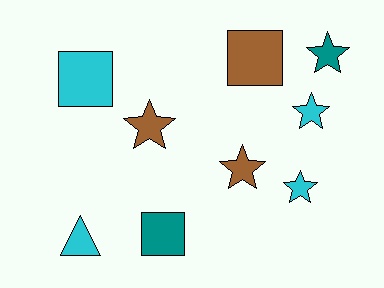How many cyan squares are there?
There is 1 cyan square.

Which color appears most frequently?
Cyan, with 4 objects.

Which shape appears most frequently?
Star, with 5 objects.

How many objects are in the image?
There are 9 objects.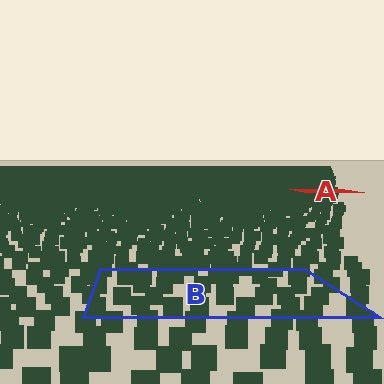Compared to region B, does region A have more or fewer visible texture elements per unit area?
Region A has more texture elements per unit area — they are packed more densely because it is farther away.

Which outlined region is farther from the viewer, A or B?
Region A is farther from the viewer — the texture elements inside it appear smaller and more densely packed.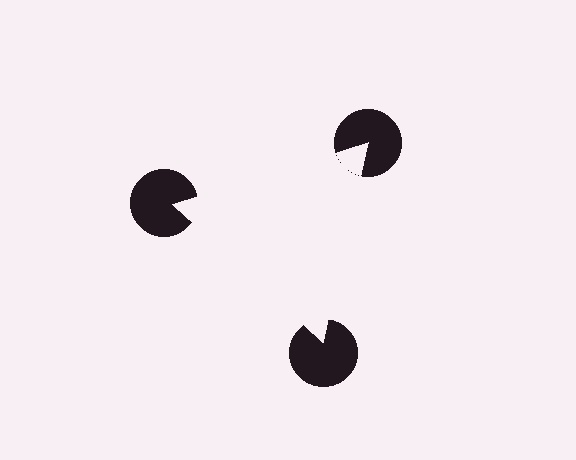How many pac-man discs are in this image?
There are 3 — one at each vertex of the illusory triangle.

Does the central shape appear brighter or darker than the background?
It typically appears slightly brighter than the background, even though no actual brightness change is drawn.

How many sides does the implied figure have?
3 sides.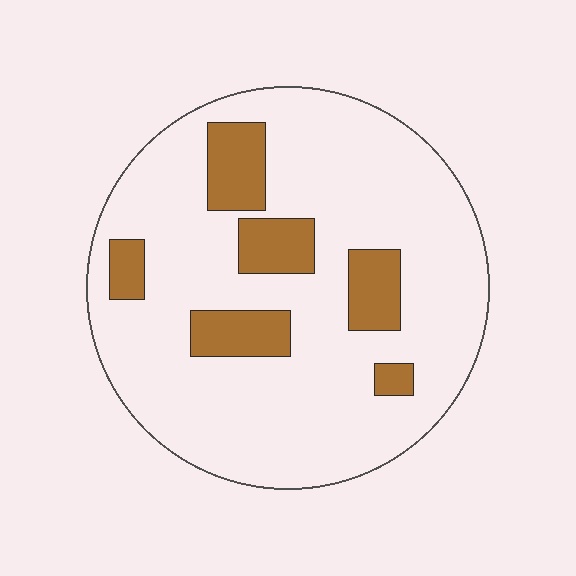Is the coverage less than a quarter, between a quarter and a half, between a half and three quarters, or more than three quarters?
Less than a quarter.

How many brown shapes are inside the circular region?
6.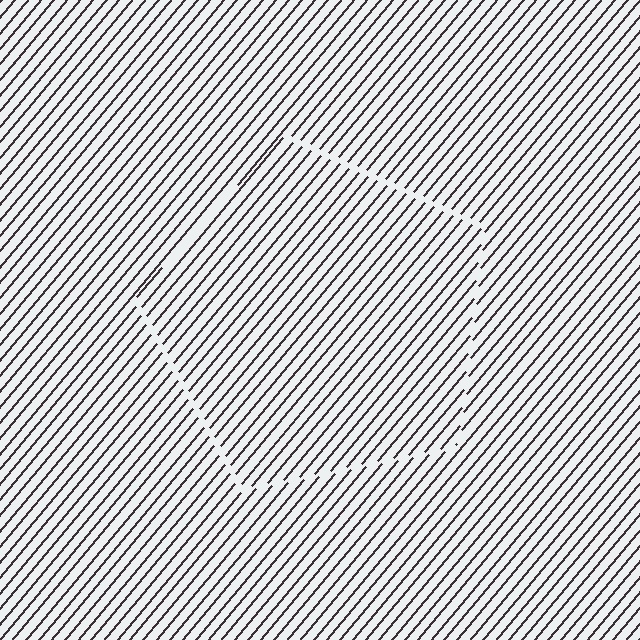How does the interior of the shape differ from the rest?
The interior of the shape contains the same grating, shifted by half a period — the contour is defined by the phase discontinuity where line-ends from the inner and outer gratings abut.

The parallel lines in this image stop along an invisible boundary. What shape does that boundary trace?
An illusory pentagon. The interior of the shape contains the same grating, shifted by half a period — the contour is defined by the phase discontinuity where line-ends from the inner and outer gratings abut.